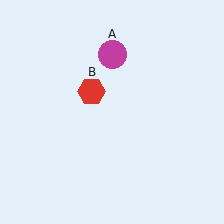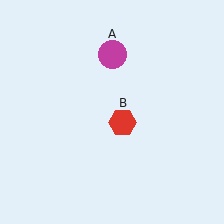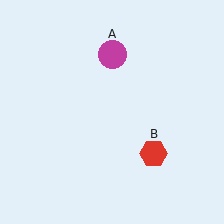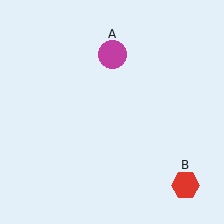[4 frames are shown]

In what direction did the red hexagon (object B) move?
The red hexagon (object B) moved down and to the right.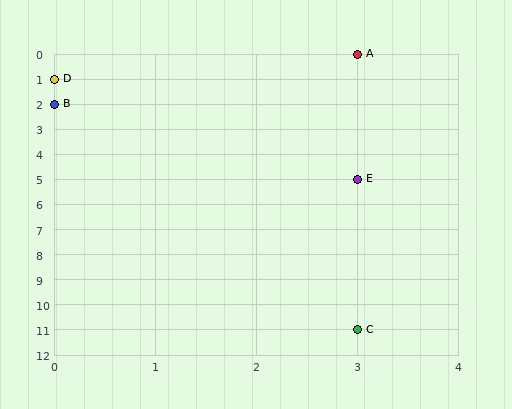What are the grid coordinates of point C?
Point C is at grid coordinates (3, 11).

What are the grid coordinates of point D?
Point D is at grid coordinates (0, 1).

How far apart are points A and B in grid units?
Points A and B are 3 columns and 2 rows apart (about 3.6 grid units diagonally).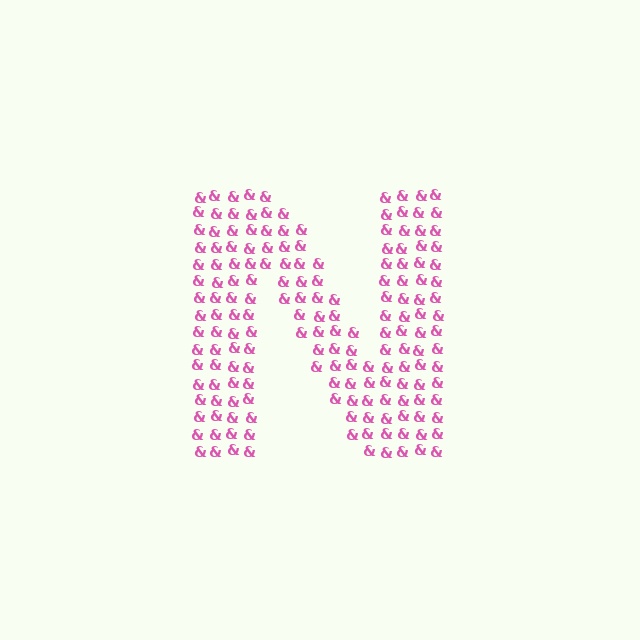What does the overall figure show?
The overall figure shows the letter N.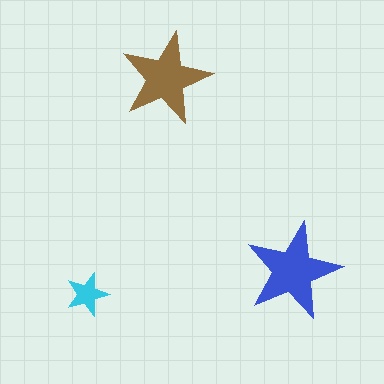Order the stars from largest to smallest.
the blue one, the brown one, the cyan one.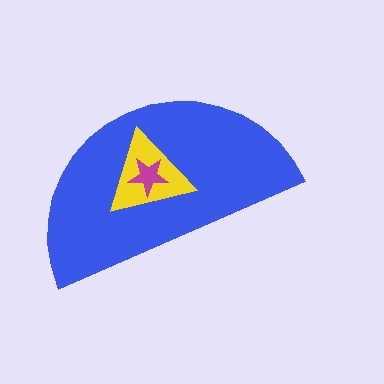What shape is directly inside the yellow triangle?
The magenta star.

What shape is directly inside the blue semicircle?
The yellow triangle.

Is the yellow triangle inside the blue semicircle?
Yes.